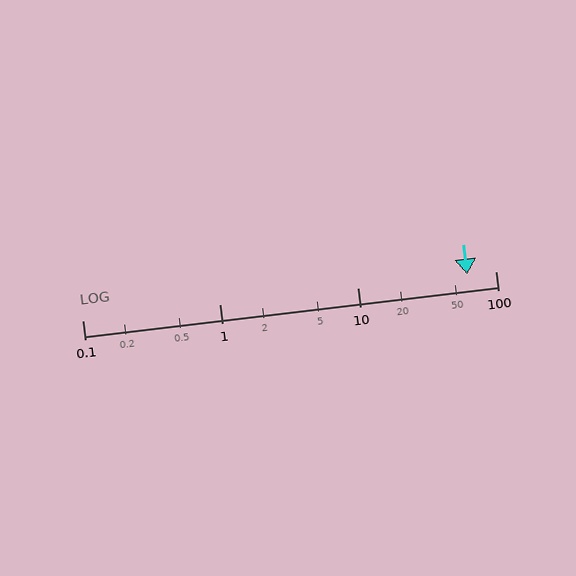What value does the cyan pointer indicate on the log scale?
The pointer indicates approximately 62.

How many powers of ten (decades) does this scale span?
The scale spans 3 decades, from 0.1 to 100.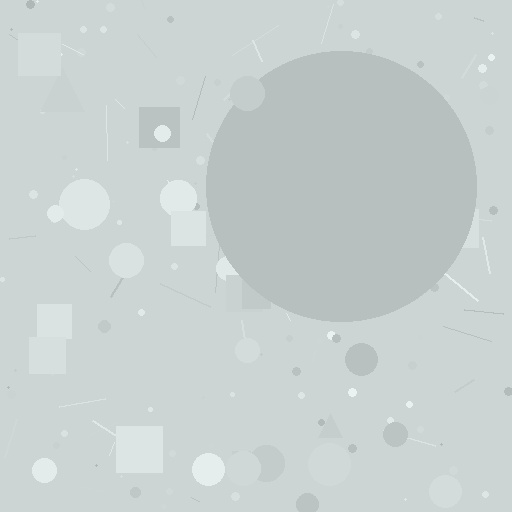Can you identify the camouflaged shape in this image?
The camouflaged shape is a circle.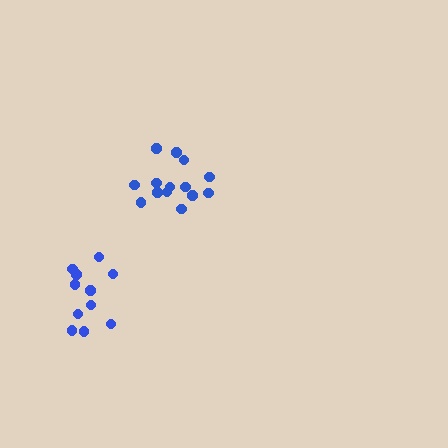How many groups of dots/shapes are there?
There are 2 groups.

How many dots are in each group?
Group 1: 14 dots, Group 2: 11 dots (25 total).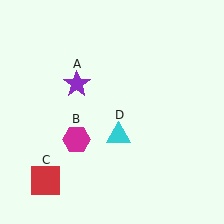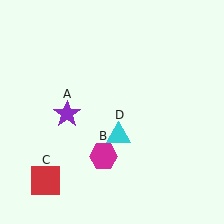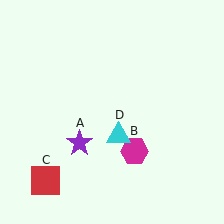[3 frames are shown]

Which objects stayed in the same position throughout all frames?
Red square (object C) and cyan triangle (object D) remained stationary.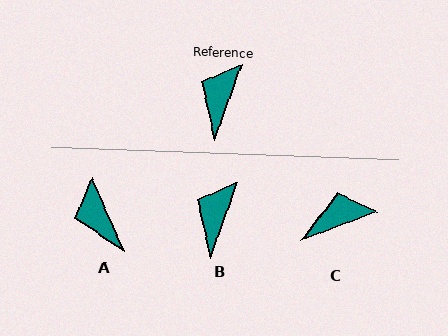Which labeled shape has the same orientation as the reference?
B.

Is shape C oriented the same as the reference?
No, it is off by about 49 degrees.